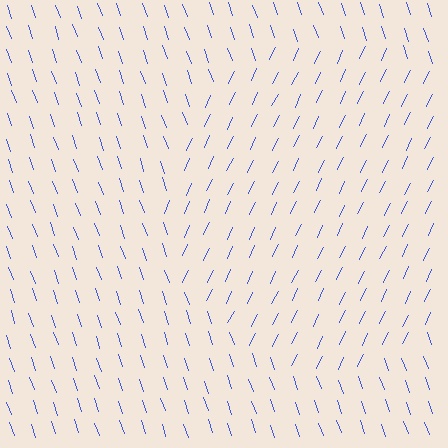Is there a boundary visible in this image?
Yes, there is a texture boundary formed by a change in line orientation.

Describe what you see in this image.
The image is filled with small blue line segments. A circle region in the image has lines oriented differently from the surrounding lines, creating a visible texture boundary.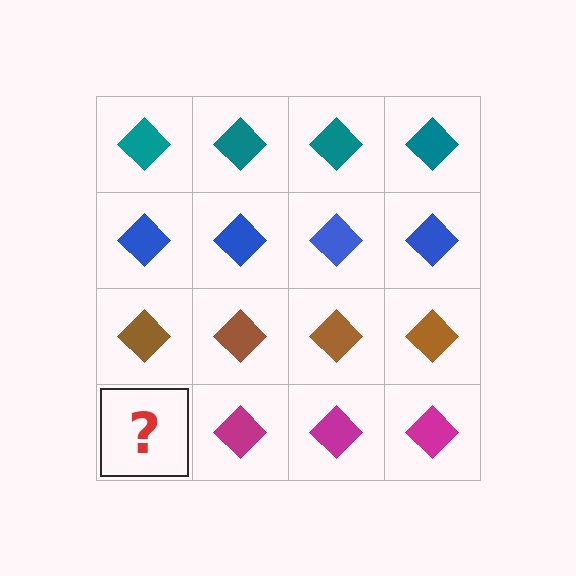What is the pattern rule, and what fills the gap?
The rule is that each row has a consistent color. The gap should be filled with a magenta diamond.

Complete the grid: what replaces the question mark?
The question mark should be replaced with a magenta diamond.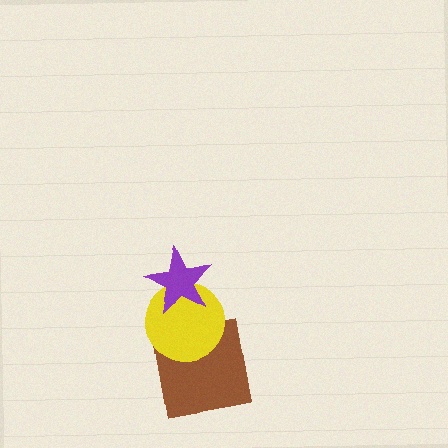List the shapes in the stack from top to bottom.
From top to bottom: the purple star, the yellow circle, the brown square.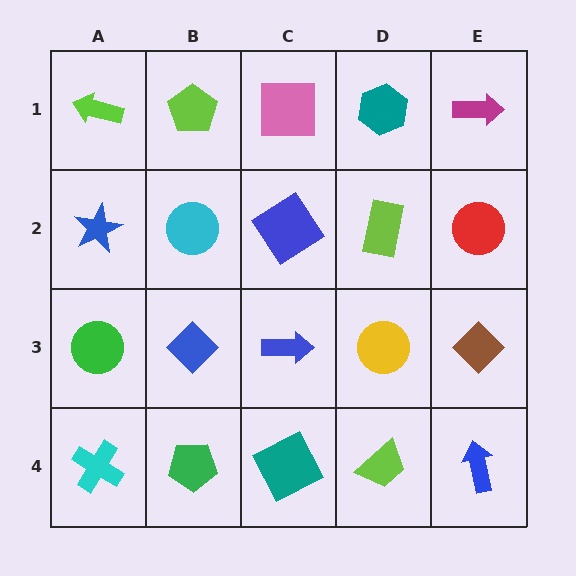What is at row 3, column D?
A yellow circle.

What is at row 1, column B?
A lime pentagon.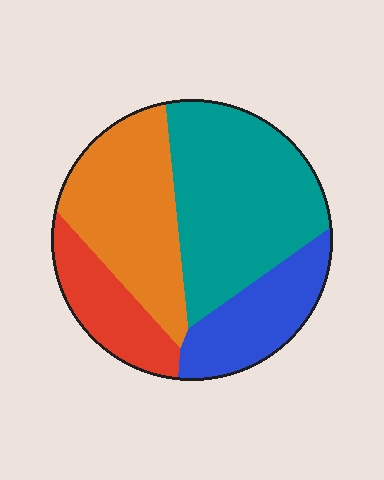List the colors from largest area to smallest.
From largest to smallest: teal, orange, blue, red.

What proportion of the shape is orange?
Orange covers 29% of the shape.